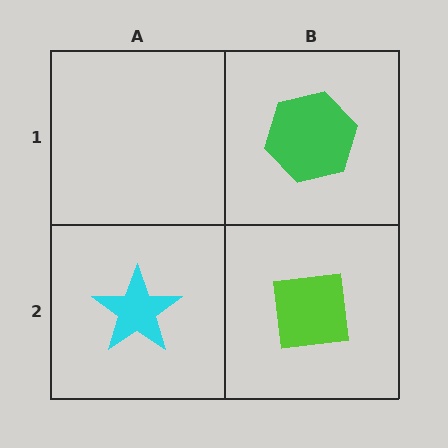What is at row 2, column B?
A lime square.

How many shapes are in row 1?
1 shape.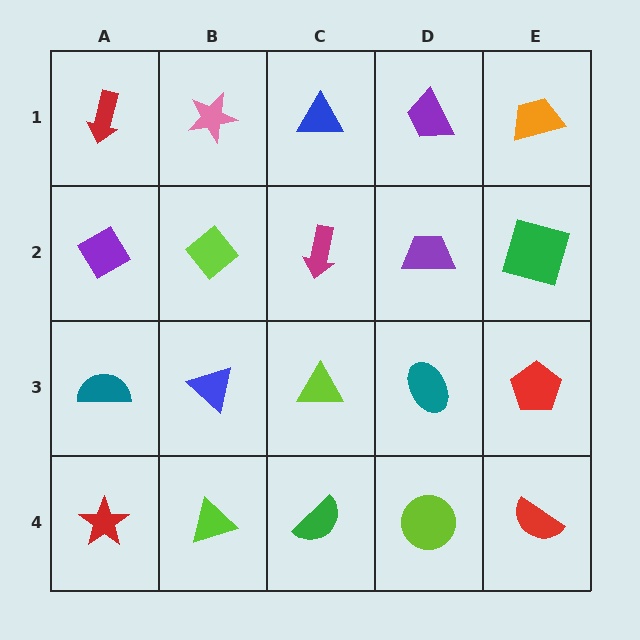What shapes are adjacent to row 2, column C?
A blue triangle (row 1, column C), a lime triangle (row 3, column C), a lime diamond (row 2, column B), a purple trapezoid (row 2, column D).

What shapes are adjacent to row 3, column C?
A magenta arrow (row 2, column C), a green semicircle (row 4, column C), a blue triangle (row 3, column B), a teal ellipse (row 3, column D).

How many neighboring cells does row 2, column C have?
4.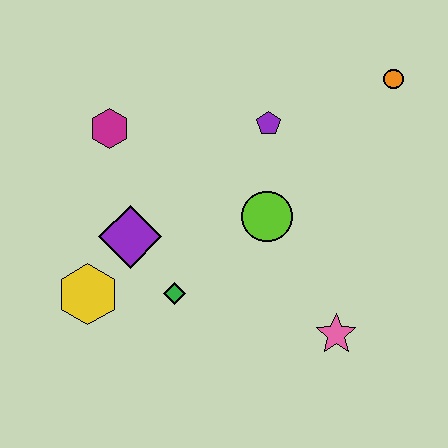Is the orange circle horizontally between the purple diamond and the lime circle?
No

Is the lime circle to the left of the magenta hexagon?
No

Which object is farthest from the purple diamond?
The orange circle is farthest from the purple diamond.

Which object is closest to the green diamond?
The purple diamond is closest to the green diamond.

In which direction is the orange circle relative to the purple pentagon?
The orange circle is to the right of the purple pentagon.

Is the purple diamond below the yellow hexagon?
No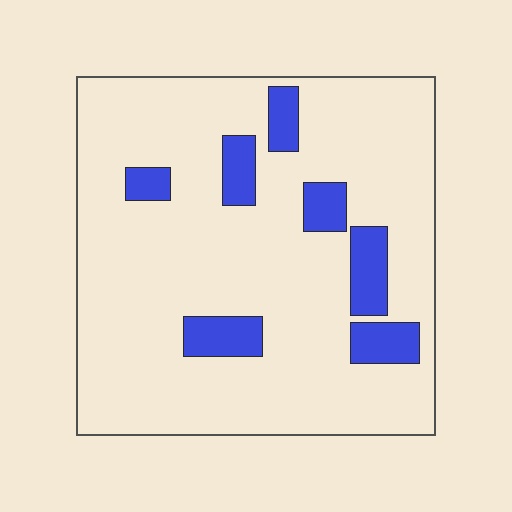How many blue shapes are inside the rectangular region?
7.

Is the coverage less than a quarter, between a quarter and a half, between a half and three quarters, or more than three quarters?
Less than a quarter.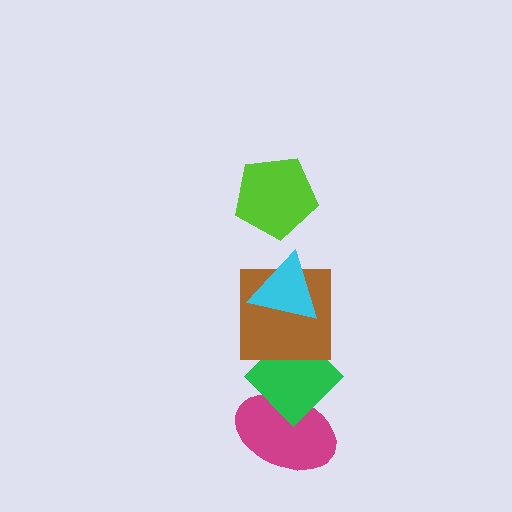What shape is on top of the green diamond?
The brown square is on top of the green diamond.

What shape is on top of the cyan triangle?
The lime pentagon is on top of the cyan triangle.